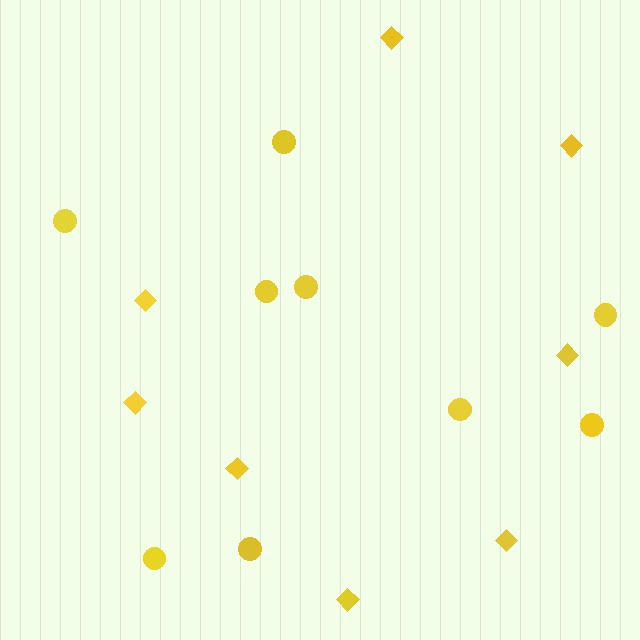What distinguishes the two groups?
There are 2 groups: one group of circles (9) and one group of diamonds (8).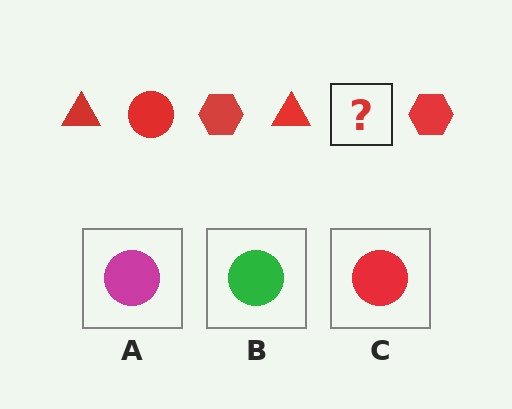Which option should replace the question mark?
Option C.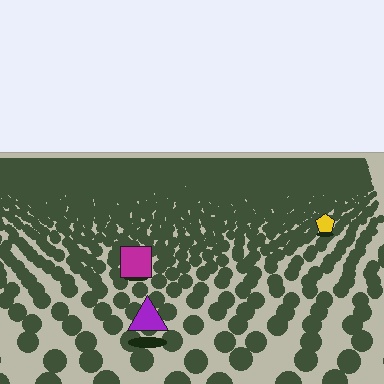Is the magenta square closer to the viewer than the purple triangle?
No. The purple triangle is closer — you can tell from the texture gradient: the ground texture is coarser near it.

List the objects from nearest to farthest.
From nearest to farthest: the purple triangle, the magenta square, the yellow pentagon.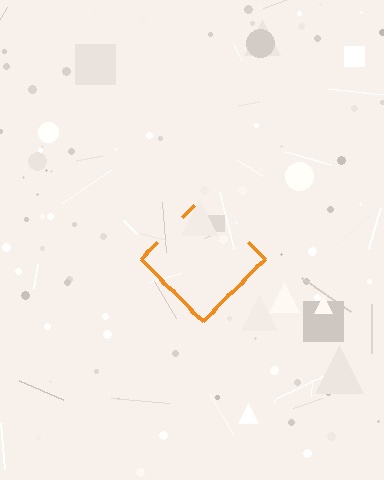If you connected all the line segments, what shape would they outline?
They would outline a diamond.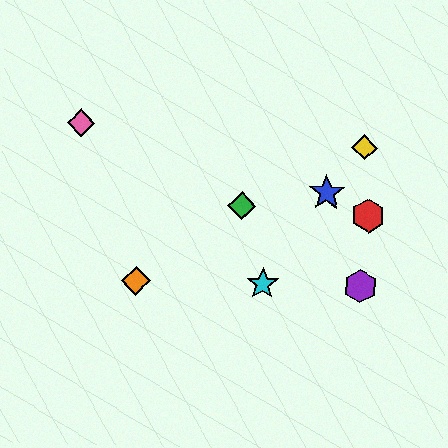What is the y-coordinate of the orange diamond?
The orange diamond is at y≈281.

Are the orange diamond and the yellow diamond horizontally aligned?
No, the orange diamond is at y≈281 and the yellow diamond is at y≈148.